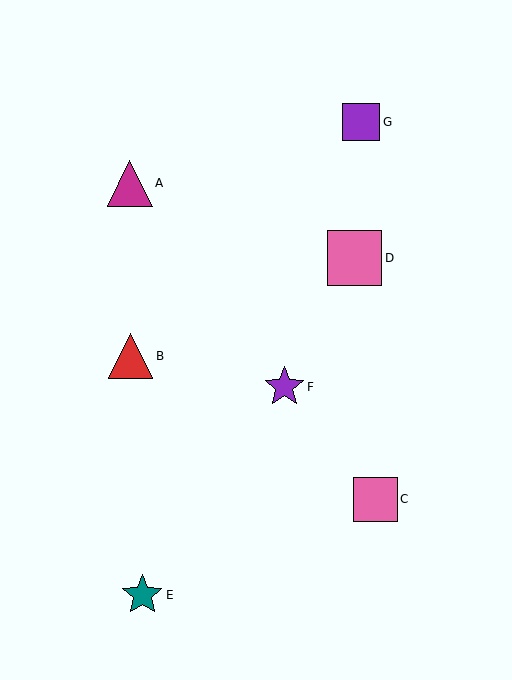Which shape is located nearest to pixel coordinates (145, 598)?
The teal star (labeled E) at (142, 595) is nearest to that location.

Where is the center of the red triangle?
The center of the red triangle is at (130, 356).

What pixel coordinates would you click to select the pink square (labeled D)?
Click at (355, 258) to select the pink square D.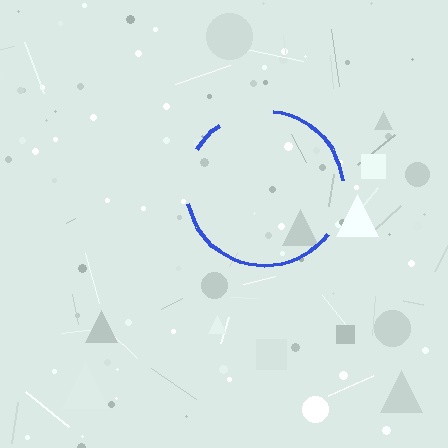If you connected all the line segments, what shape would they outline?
They would outline a circle.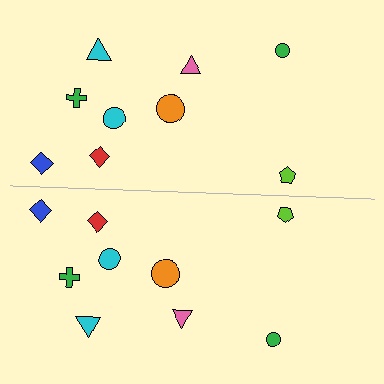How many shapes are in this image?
There are 18 shapes in this image.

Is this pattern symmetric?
Yes, this pattern has bilateral (reflection) symmetry.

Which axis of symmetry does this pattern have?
The pattern has a horizontal axis of symmetry running through the center of the image.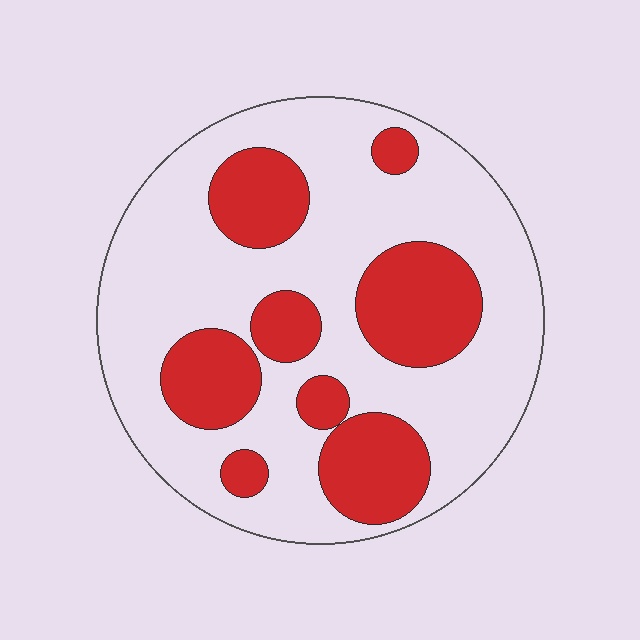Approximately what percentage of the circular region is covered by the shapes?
Approximately 30%.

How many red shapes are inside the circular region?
8.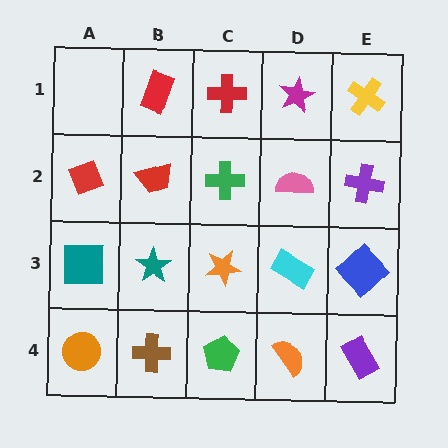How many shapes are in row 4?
5 shapes.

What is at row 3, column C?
An orange star.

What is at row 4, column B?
A brown cross.